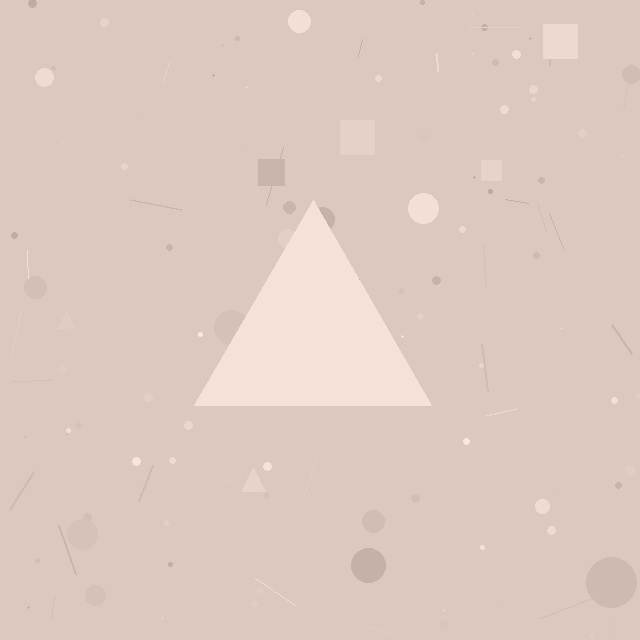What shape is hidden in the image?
A triangle is hidden in the image.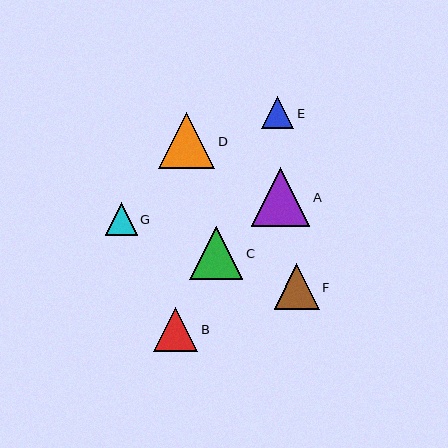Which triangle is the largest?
Triangle A is the largest with a size of approximately 58 pixels.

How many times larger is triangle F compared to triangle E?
Triangle F is approximately 1.4 times the size of triangle E.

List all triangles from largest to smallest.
From largest to smallest: A, D, C, F, B, E, G.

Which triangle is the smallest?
Triangle G is the smallest with a size of approximately 32 pixels.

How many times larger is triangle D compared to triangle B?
Triangle D is approximately 1.3 times the size of triangle B.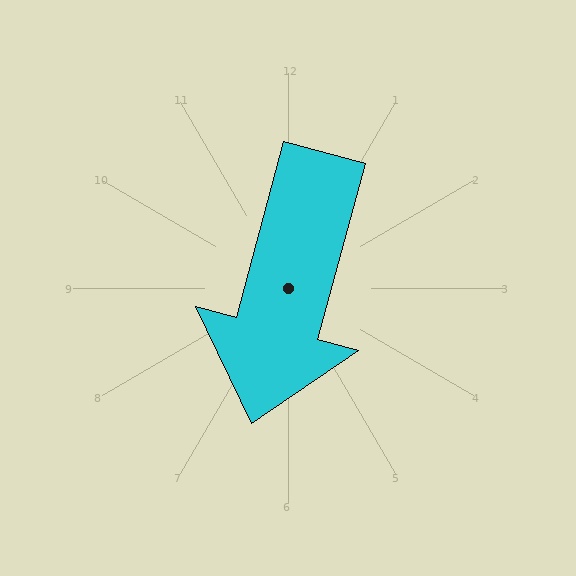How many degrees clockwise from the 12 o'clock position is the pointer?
Approximately 195 degrees.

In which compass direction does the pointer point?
South.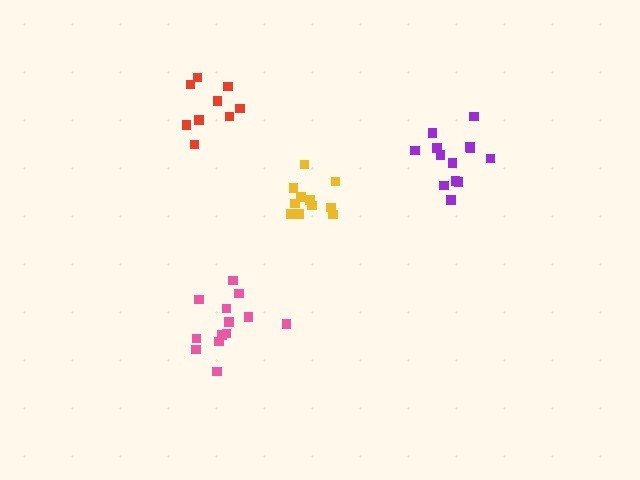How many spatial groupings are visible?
There are 4 spatial groupings.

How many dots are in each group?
Group 1: 13 dots, Group 2: 13 dots, Group 3: 9 dots, Group 4: 11 dots (46 total).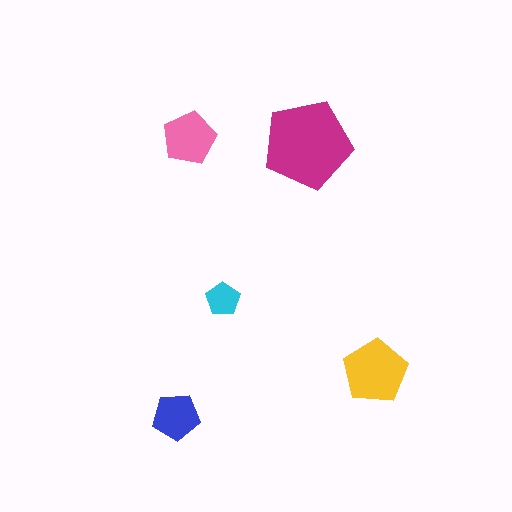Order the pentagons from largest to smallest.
the magenta one, the yellow one, the pink one, the blue one, the cyan one.